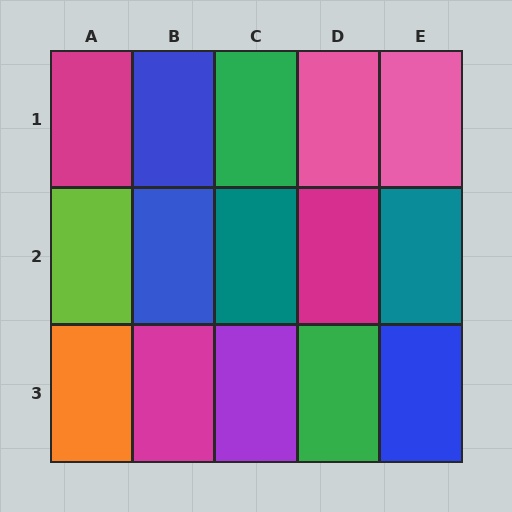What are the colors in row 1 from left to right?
Magenta, blue, green, pink, pink.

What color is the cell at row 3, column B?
Magenta.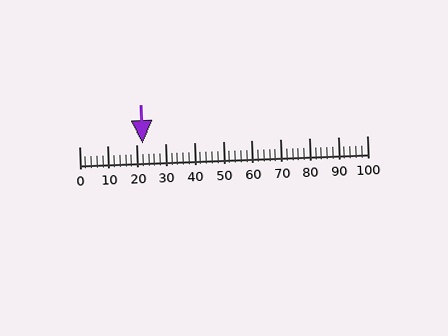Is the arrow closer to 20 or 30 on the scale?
The arrow is closer to 20.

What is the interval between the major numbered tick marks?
The major tick marks are spaced 10 units apart.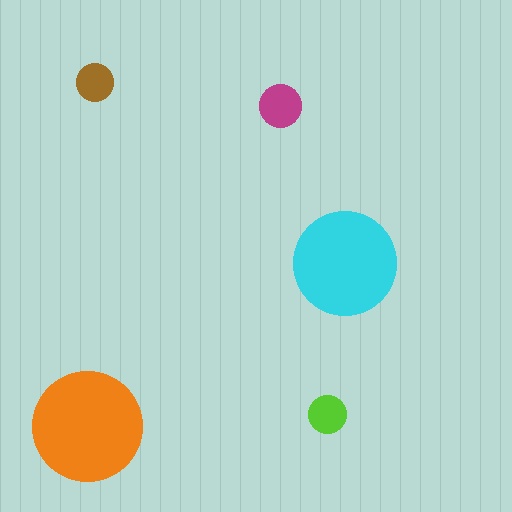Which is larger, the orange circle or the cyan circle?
The orange one.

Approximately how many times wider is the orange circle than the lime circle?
About 3 times wider.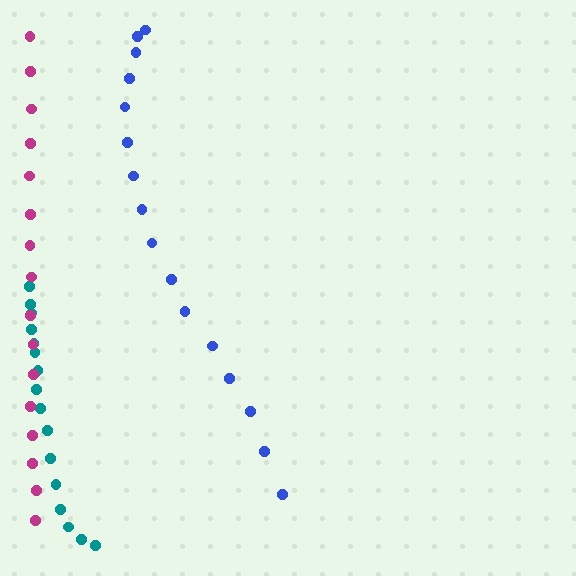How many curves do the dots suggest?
There are 3 distinct paths.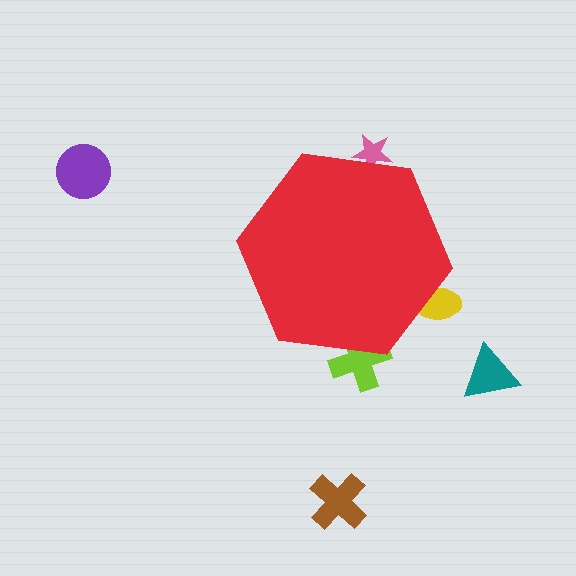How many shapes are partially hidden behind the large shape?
3 shapes are partially hidden.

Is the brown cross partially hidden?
No, the brown cross is fully visible.